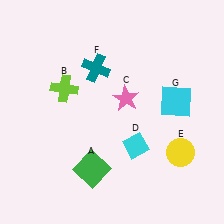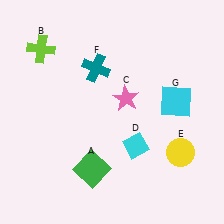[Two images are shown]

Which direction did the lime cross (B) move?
The lime cross (B) moved up.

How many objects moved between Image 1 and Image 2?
1 object moved between the two images.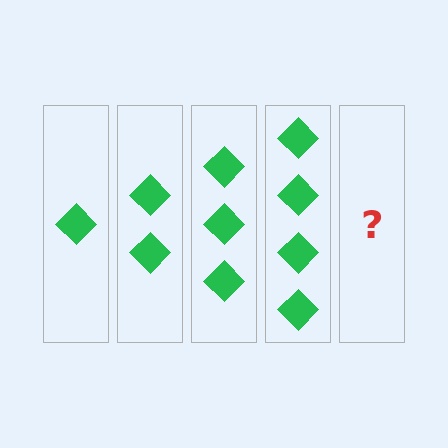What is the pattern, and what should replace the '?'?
The pattern is that each step adds one more diamond. The '?' should be 5 diamonds.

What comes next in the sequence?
The next element should be 5 diamonds.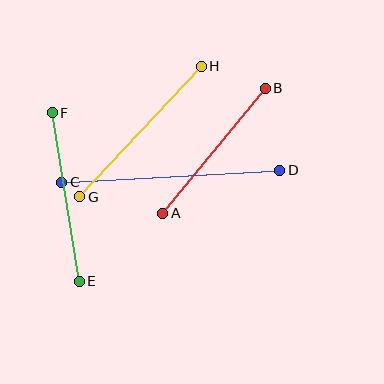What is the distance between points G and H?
The distance is approximately 178 pixels.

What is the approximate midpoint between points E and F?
The midpoint is at approximately (66, 197) pixels.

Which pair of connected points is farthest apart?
Points C and D are farthest apart.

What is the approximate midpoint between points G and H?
The midpoint is at approximately (140, 131) pixels.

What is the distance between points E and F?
The distance is approximately 171 pixels.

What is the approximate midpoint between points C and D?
The midpoint is at approximately (171, 176) pixels.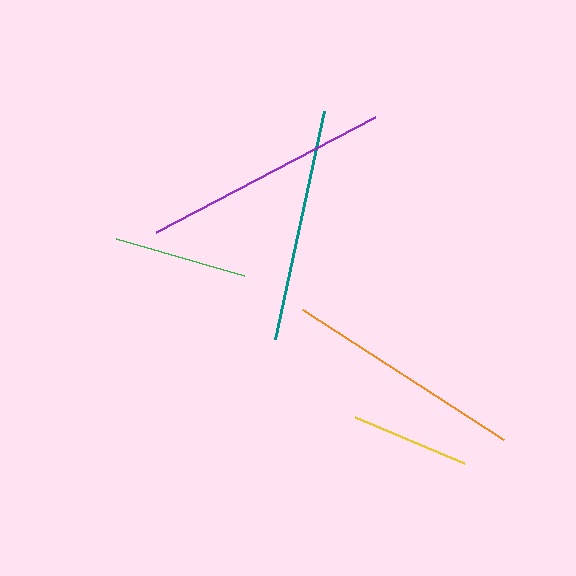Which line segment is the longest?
The purple line is the longest at approximately 247 pixels.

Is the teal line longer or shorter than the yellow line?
The teal line is longer than the yellow line.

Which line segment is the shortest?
The yellow line is the shortest at approximately 119 pixels.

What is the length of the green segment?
The green segment is approximately 133 pixels long.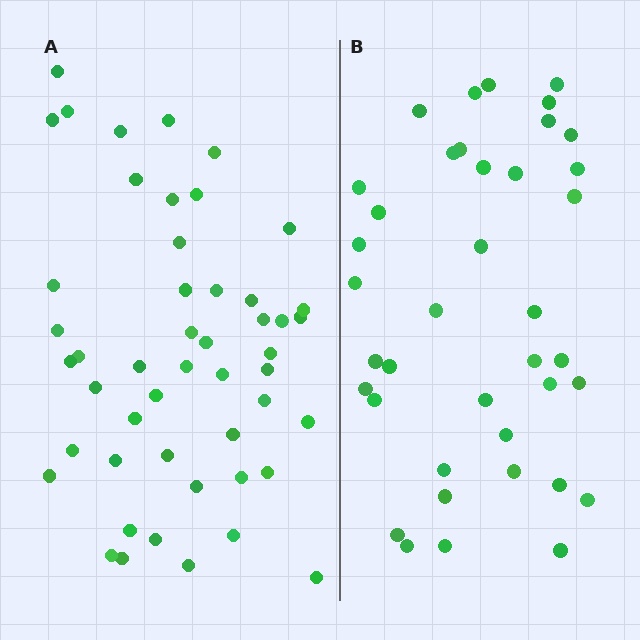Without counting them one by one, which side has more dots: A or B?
Region A (the left region) has more dots.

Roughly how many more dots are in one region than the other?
Region A has roughly 10 or so more dots than region B.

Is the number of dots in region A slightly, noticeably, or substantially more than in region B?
Region A has noticeably more, but not dramatically so. The ratio is roughly 1.3 to 1.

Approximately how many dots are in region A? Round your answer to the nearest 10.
About 50 dots. (The exact count is 49, which rounds to 50.)